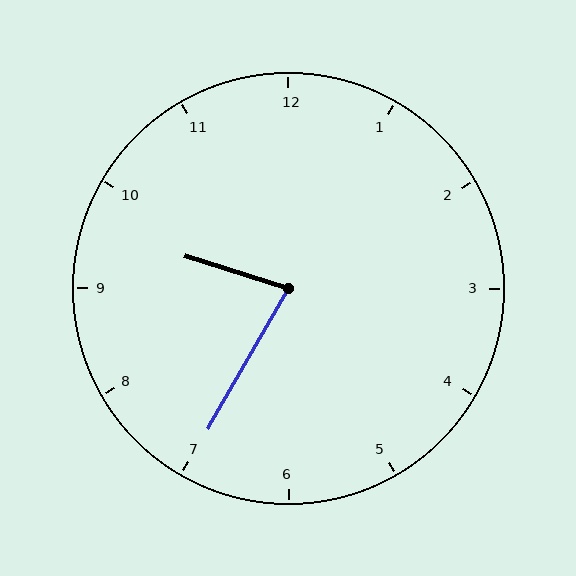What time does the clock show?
9:35.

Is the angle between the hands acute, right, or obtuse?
It is acute.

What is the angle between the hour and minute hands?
Approximately 78 degrees.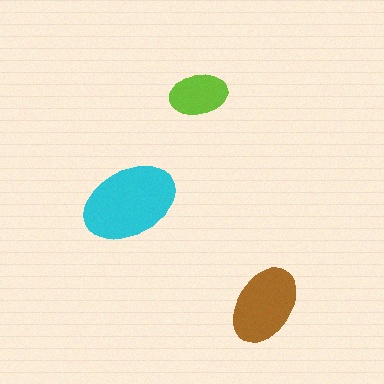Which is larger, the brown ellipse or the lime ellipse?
The brown one.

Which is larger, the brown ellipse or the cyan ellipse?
The cyan one.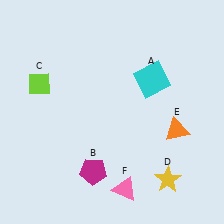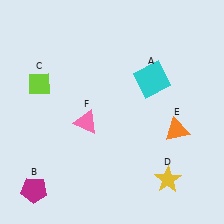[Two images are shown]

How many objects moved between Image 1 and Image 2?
2 objects moved between the two images.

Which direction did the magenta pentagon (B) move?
The magenta pentagon (B) moved left.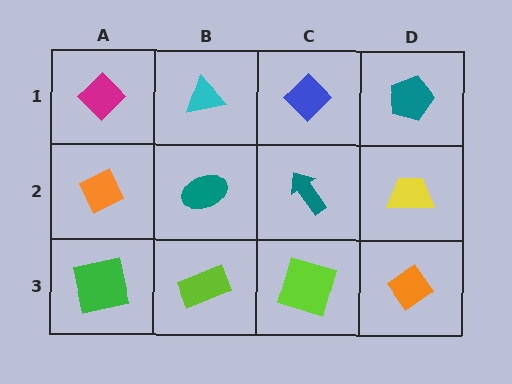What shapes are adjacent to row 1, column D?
A yellow trapezoid (row 2, column D), a blue diamond (row 1, column C).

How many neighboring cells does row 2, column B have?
4.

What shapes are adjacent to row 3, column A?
An orange diamond (row 2, column A), a lime rectangle (row 3, column B).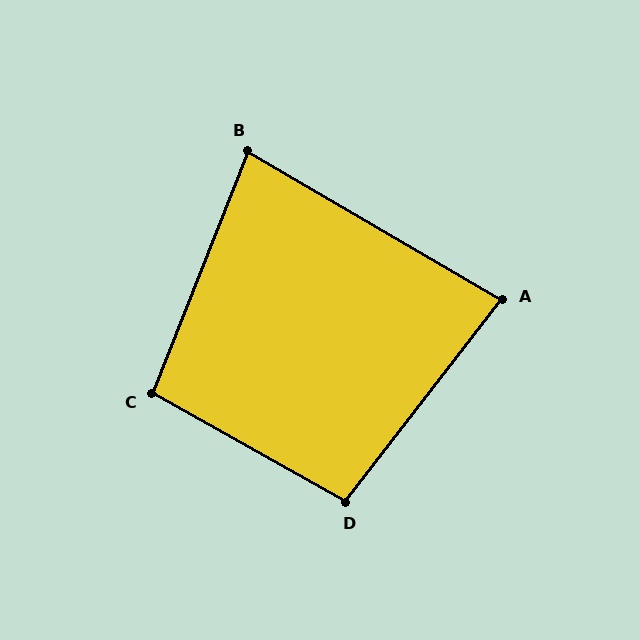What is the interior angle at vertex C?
Approximately 98 degrees (obtuse).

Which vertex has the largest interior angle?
D, at approximately 99 degrees.